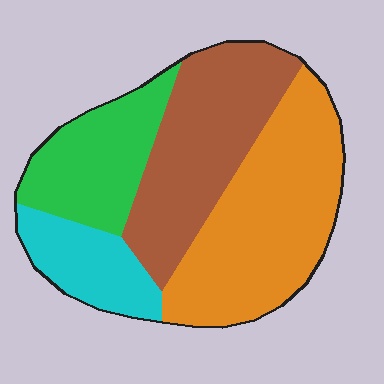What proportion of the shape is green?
Green takes up about one fifth (1/5) of the shape.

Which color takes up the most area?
Orange, at roughly 35%.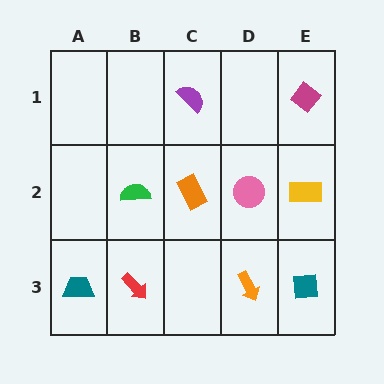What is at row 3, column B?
A red arrow.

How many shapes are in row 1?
2 shapes.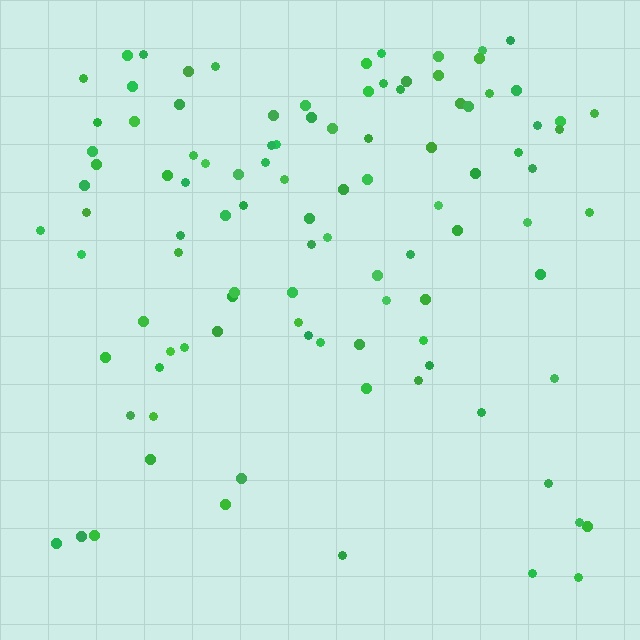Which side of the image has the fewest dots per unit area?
The bottom.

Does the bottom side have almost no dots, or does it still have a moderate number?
Still a moderate number, just noticeably fewer than the top.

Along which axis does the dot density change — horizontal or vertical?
Vertical.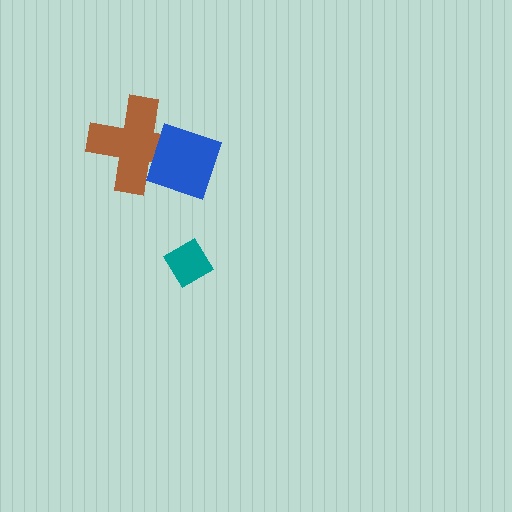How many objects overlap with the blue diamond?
1 object overlaps with the blue diamond.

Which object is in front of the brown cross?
The blue diamond is in front of the brown cross.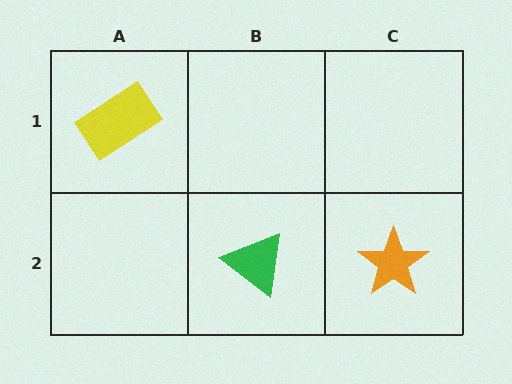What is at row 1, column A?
A yellow rectangle.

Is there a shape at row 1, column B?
No, that cell is empty.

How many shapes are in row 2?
2 shapes.